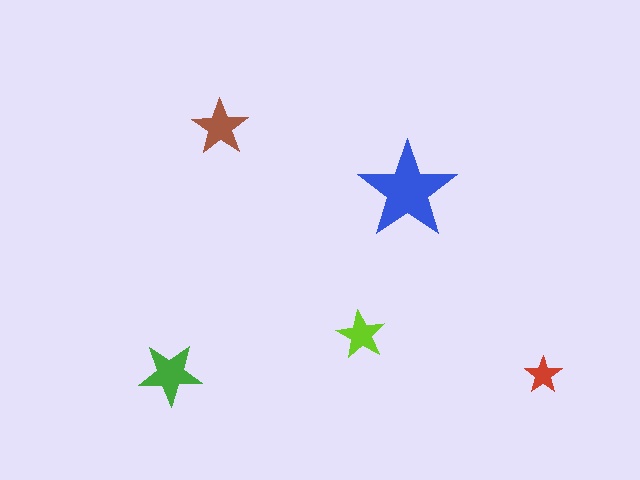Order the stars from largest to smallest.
the blue one, the green one, the brown one, the lime one, the red one.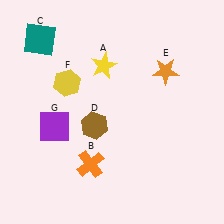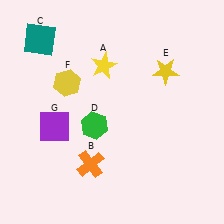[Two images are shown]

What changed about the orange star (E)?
In Image 1, E is orange. In Image 2, it changed to yellow.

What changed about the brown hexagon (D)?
In Image 1, D is brown. In Image 2, it changed to green.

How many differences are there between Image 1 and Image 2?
There are 2 differences between the two images.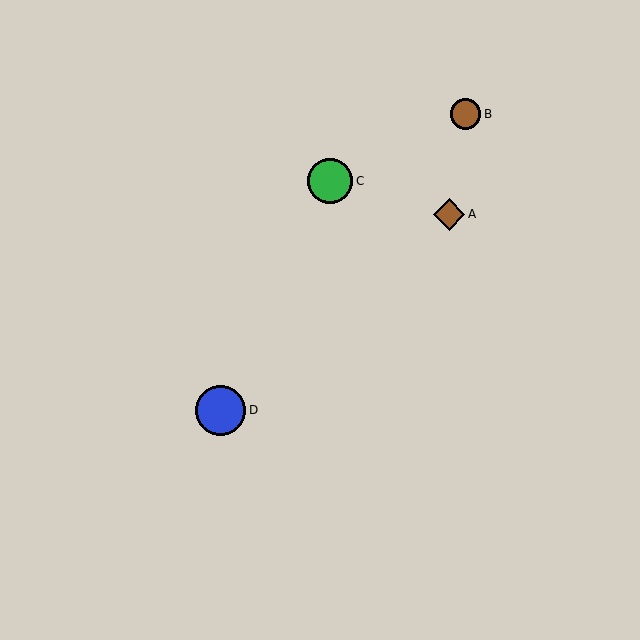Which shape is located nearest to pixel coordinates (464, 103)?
The brown circle (labeled B) at (465, 114) is nearest to that location.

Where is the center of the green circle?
The center of the green circle is at (330, 181).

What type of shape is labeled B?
Shape B is a brown circle.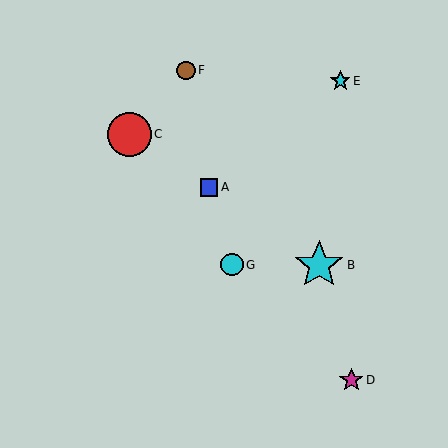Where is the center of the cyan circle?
The center of the cyan circle is at (232, 265).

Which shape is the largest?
The cyan star (labeled B) is the largest.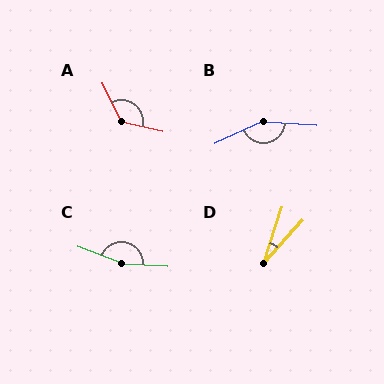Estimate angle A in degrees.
Approximately 130 degrees.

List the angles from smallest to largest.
D (24°), A (130°), B (150°), C (163°).